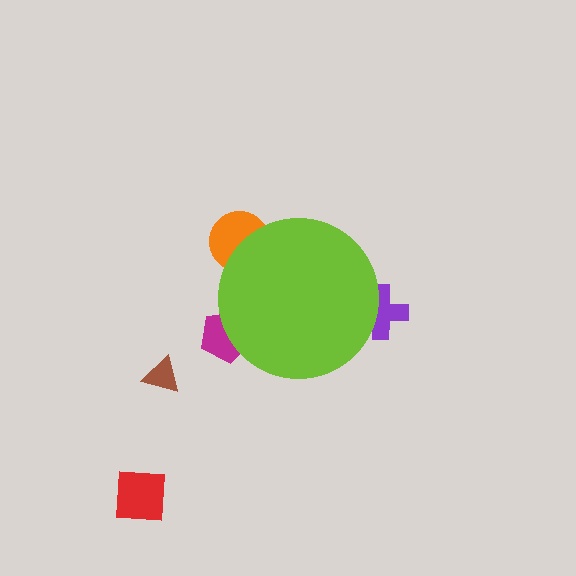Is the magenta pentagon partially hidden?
Yes, the magenta pentagon is partially hidden behind the lime circle.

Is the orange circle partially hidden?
Yes, the orange circle is partially hidden behind the lime circle.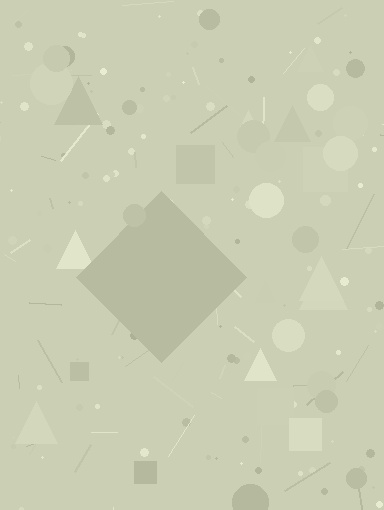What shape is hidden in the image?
A diamond is hidden in the image.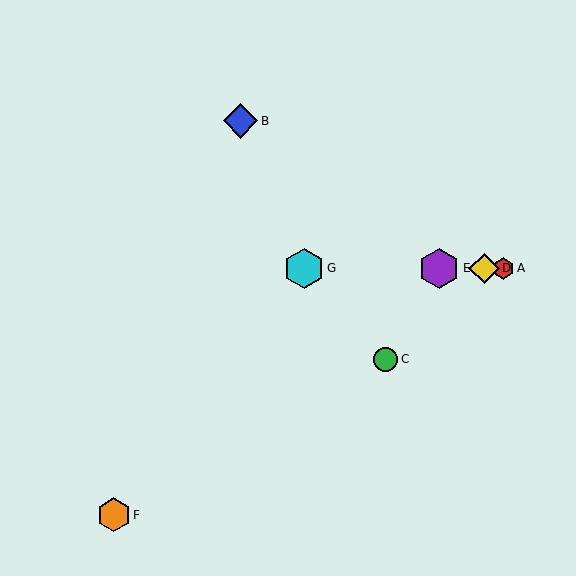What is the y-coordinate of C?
Object C is at y≈359.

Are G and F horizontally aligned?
No, G is at y≈268 and F is at y≈515.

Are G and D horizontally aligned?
Yes, both are at y≈268.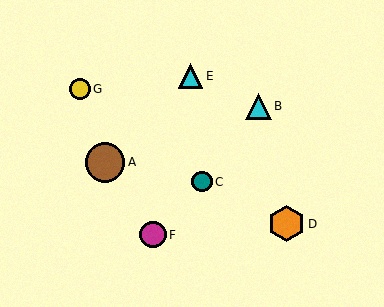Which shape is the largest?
The brown circle (labeled A) is the largest.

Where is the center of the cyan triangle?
The center of the cyan triangle is at (259, 106).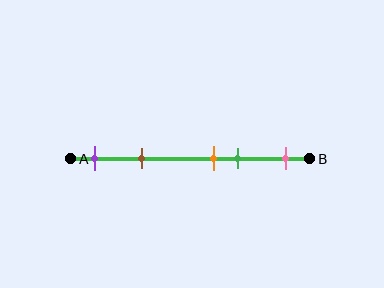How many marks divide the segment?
There are 5 marks dividing the segment.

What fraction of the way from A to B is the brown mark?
The brown mark is approximately 30% (0.3) of the way from A to B.